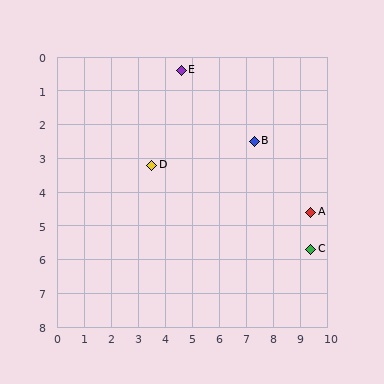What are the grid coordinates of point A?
Point A is at approximately (9.4, 4.6).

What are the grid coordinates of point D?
Point D is at approximately (3.5, 3.2).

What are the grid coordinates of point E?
Point E is at approximately (4.6, 0.4).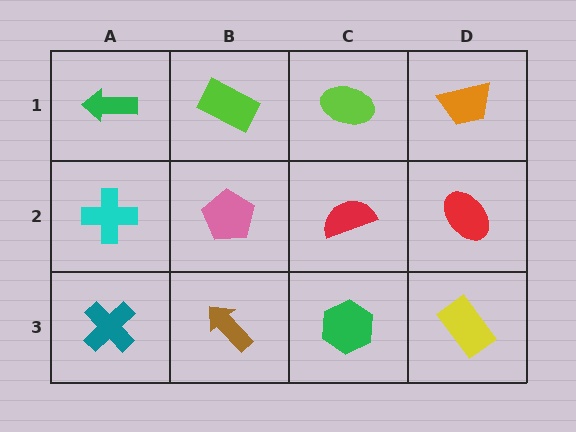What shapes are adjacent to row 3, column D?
A red ellipse (row 2, column D), a green hexagon (row 3, column C).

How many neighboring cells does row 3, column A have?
2.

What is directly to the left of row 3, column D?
A green hexagon.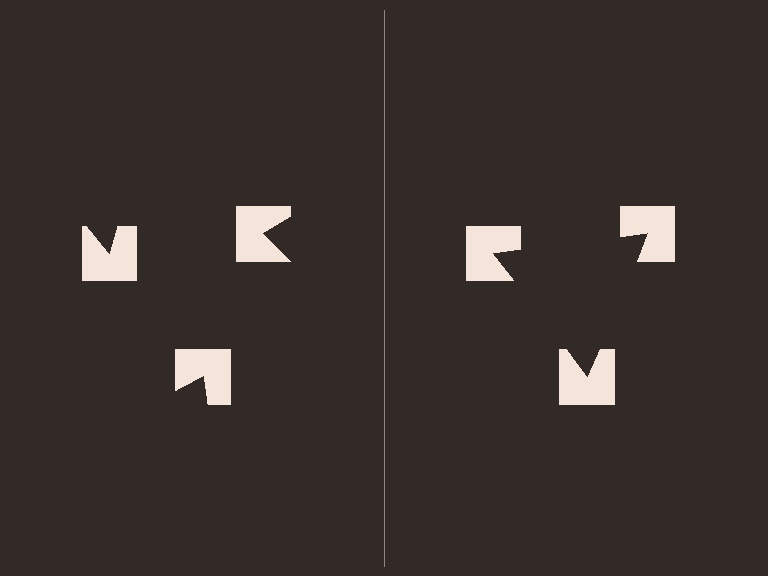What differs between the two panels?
The notched squares are positioned identically on both sides; only the wedge orientations differ. On the right they align to a triangle; on the left they are misaligned.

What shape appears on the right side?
An illusory triangle.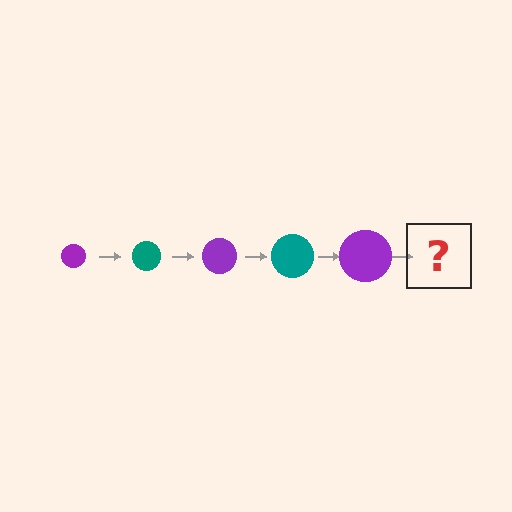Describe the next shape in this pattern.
It should be a teal circle, larger than the previous one.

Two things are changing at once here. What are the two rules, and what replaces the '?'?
The two rules are that the circle grows larger each step and the color cycles through purple and teal. The '?' should be a teal circle, larger than the previous one.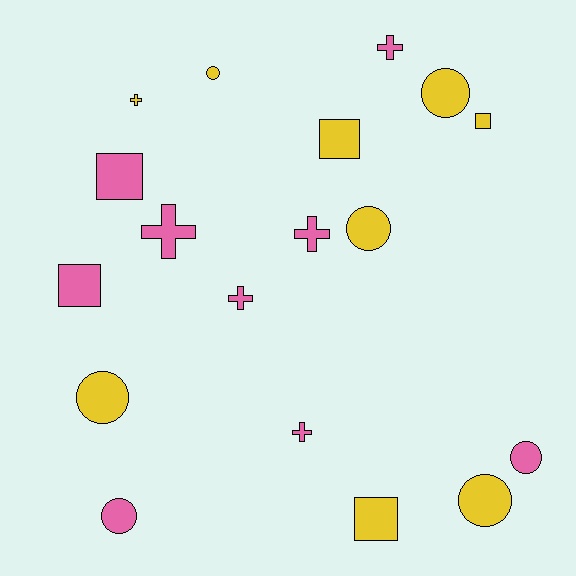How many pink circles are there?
There are 2 pink circles.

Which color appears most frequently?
Pink, with 9 objects.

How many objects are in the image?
There are 18 objects.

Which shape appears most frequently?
Circle, with 7 objects.